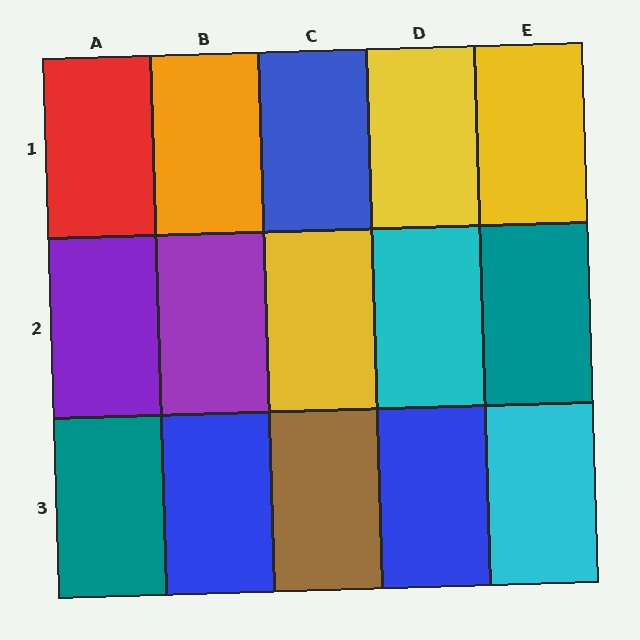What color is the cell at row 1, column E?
Yellow.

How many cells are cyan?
2 cells are cyan.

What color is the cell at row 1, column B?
Orange.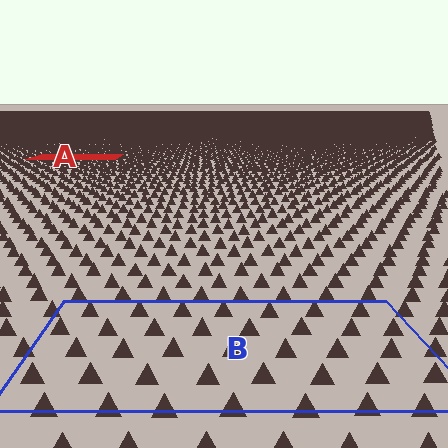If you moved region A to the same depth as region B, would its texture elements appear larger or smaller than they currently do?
They would appear larger. At a closer depth, the same texture elements are projected at a bigger on-screen size.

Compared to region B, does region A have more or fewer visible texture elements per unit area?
Region A has more texture elements per unit area — they are packed more densely because it is farther away.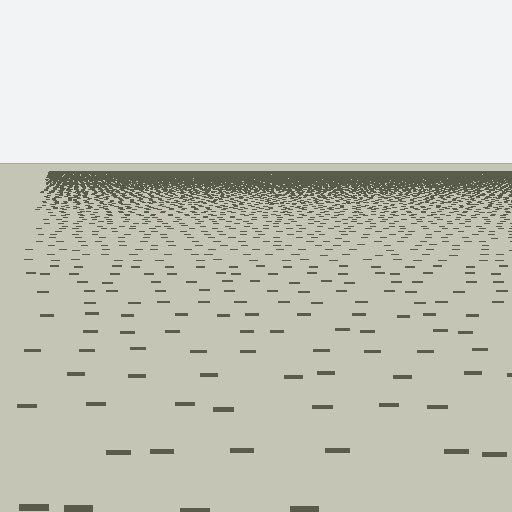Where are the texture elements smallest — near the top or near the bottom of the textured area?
Near the top.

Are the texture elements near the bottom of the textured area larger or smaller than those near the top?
Larger. Near the bottom, elements are closer to the viewer and appear at a bigger on-screen size.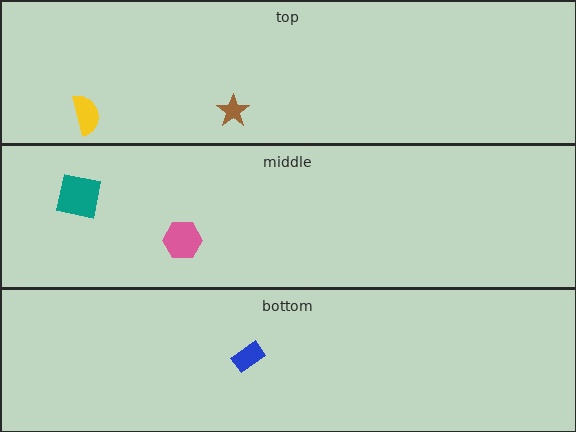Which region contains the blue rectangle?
The bottom region.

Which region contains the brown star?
The top region.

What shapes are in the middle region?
The teal square, the pink hexagon.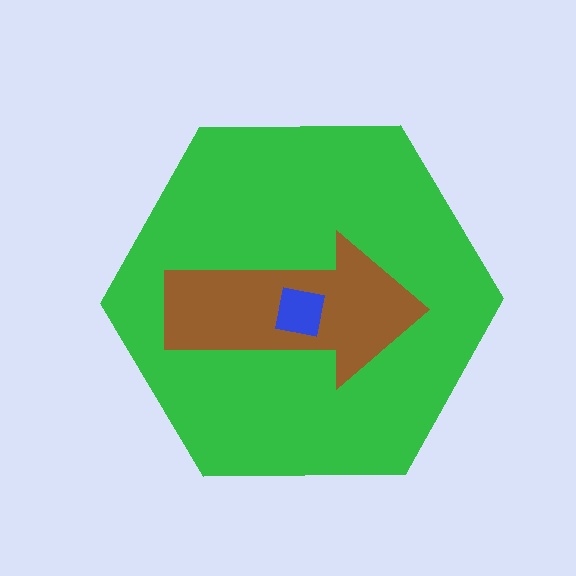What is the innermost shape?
The blue square.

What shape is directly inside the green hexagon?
The brown arrow.